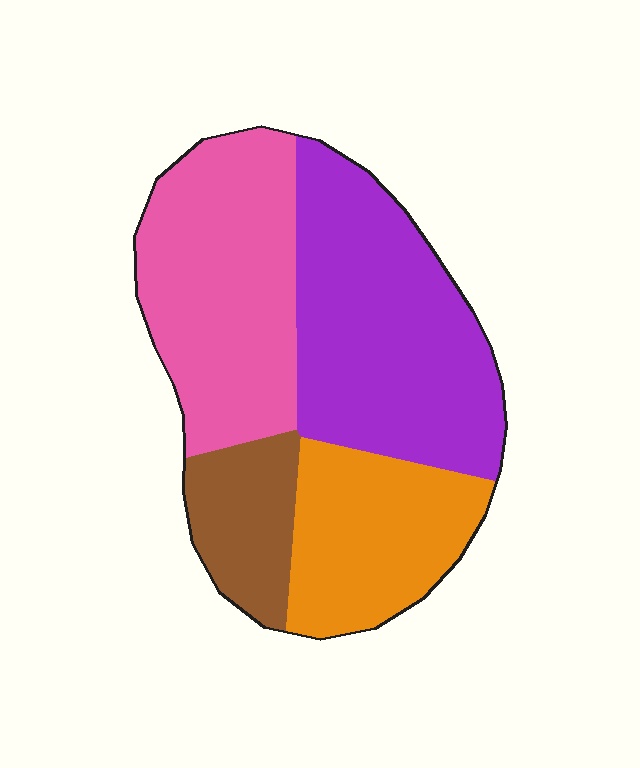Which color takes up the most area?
Purple, at roughly 35%.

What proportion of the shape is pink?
Pink covers 31% of the shape.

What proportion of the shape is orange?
Orange covers around 20% of the shape.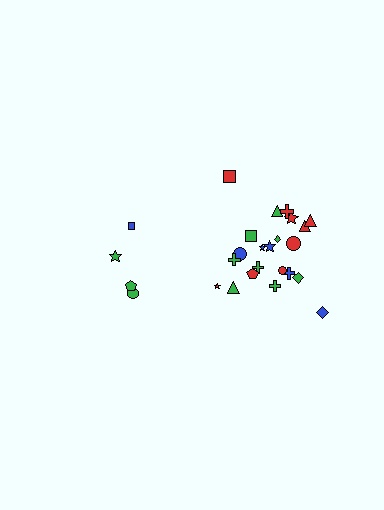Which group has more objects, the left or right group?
The right group.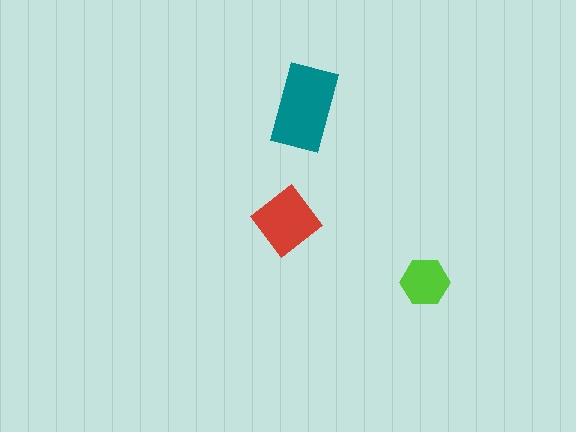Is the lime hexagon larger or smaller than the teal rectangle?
Smaller.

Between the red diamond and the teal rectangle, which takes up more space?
The teal rectangle.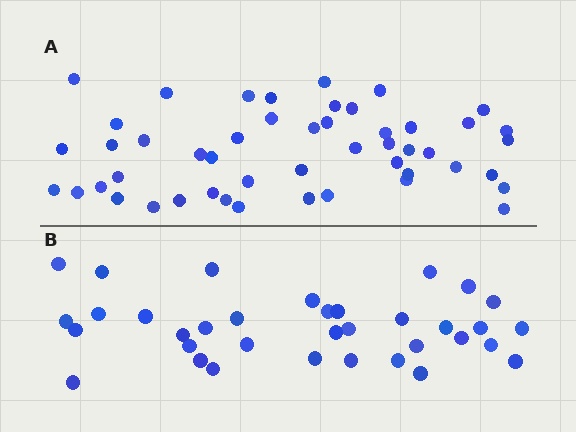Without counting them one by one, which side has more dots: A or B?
Region A (the top region) has more dots.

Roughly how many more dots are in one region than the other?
Region A has approximately 15 more dots than region B.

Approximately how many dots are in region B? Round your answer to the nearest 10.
About 40 dots. (The exact count is 35, which rounds to 40.)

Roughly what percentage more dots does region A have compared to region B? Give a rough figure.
About 40% more.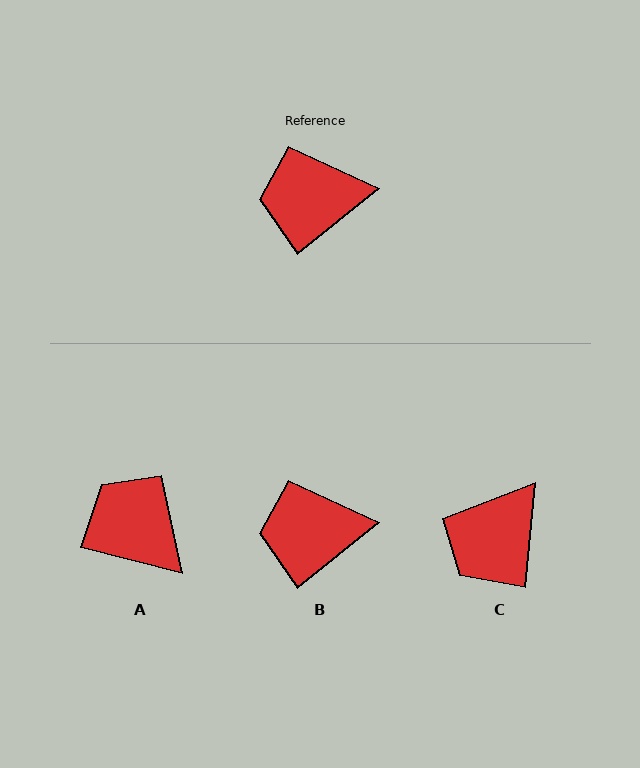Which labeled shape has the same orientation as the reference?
B.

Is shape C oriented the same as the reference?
No, it is off by about 46 degrees.